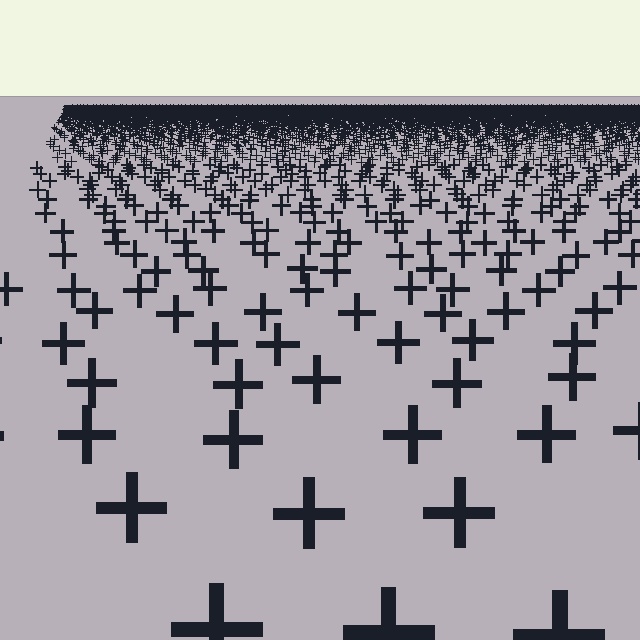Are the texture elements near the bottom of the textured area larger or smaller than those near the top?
Larger. Near the bottom, elements are closer to the viewer and appear at a bigger on-screen size.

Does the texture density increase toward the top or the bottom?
Density increases toward the top.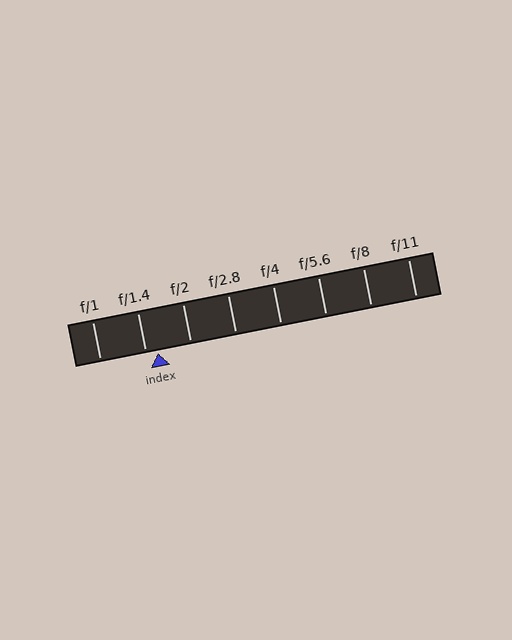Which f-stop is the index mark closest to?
The index mark is closest to f/1.4.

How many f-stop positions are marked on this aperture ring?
There are 8 f-stop positions marked.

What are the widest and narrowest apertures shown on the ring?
The widest aperture shown is f/1 and the narrowest is f/11.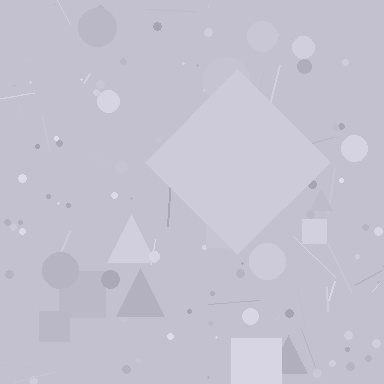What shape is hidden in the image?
A diamond is hidden in the image.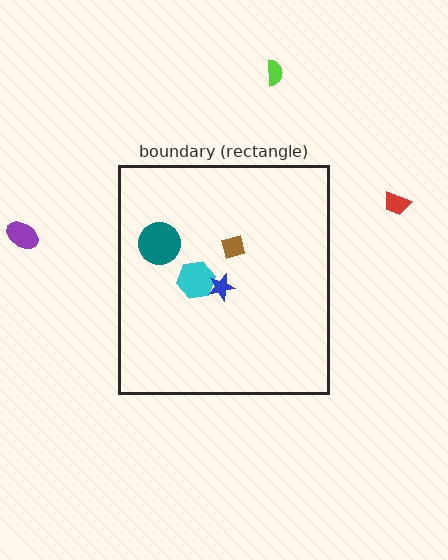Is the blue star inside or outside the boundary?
Inside.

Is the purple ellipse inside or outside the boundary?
Outside.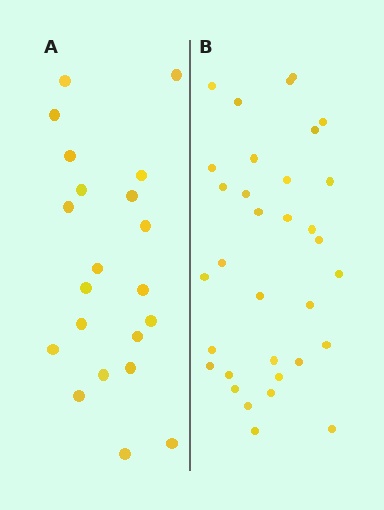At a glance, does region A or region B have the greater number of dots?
Region B (the right region) has more dots.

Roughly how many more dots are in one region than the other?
Region B has roughly 12 or so more dots than region A.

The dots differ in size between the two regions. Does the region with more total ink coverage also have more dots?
No. Region A has more total ink coverage because its dots are larger, but region B actually contains more individual dots. Total area can be misleading — the number of items is what matters here.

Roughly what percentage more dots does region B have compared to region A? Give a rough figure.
About 55% more.